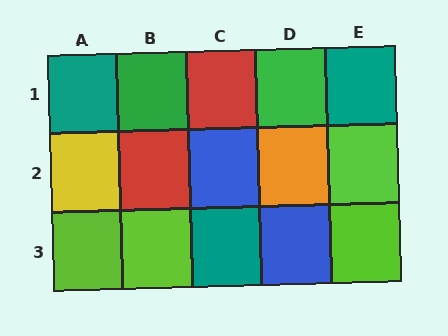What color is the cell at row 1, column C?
Red.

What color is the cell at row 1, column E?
Teal.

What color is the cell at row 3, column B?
Lime.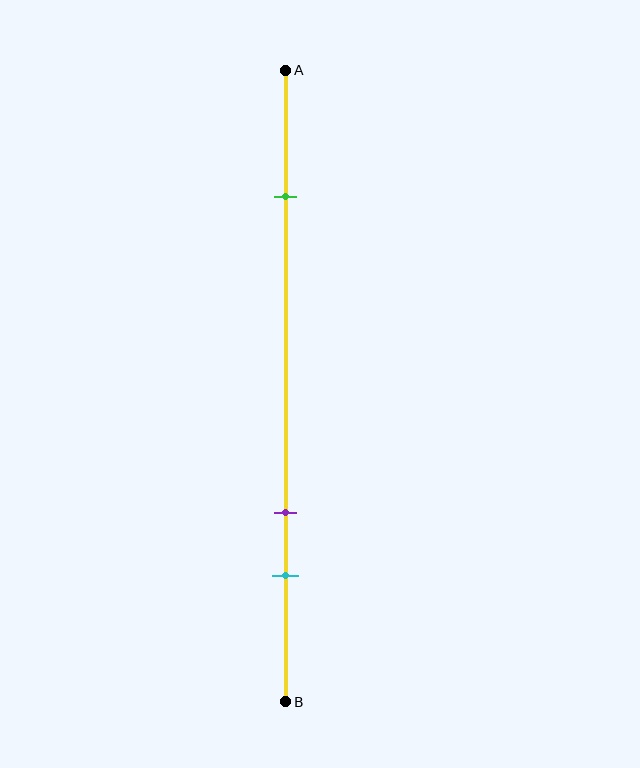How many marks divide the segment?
There are 3 marks dividing the segment.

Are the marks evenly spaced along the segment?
No, the marks are not evenly spaced.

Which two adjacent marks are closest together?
The purple and cyan marks are the closest adjacent pair.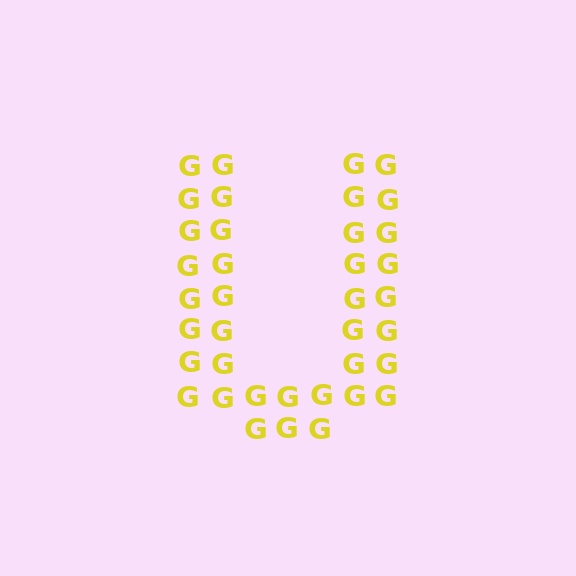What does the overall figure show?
The overall figure shows the letter U.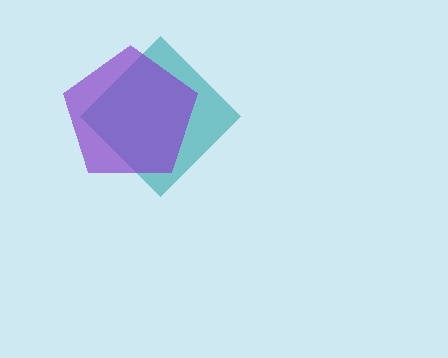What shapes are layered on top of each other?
The layered shapes are: a teal diamond, a purple pentagon.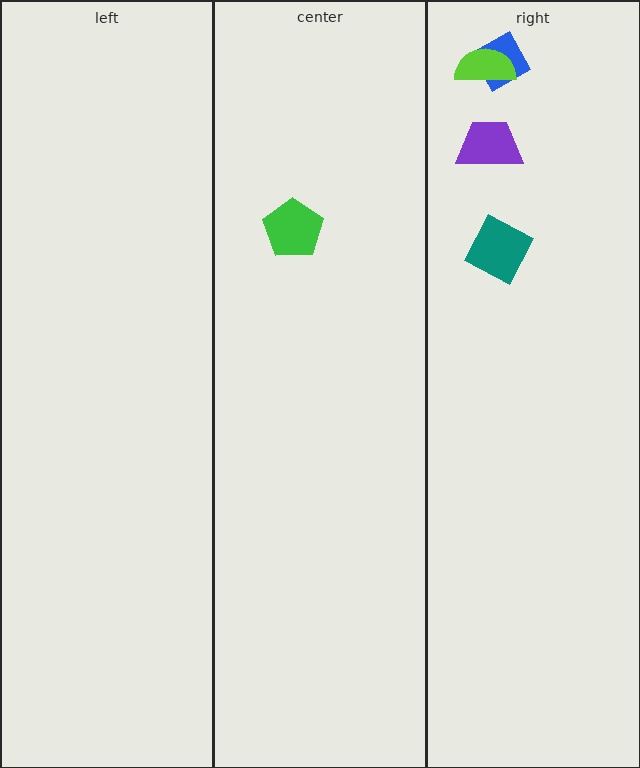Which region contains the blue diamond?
The right region.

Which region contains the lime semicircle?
The right region.